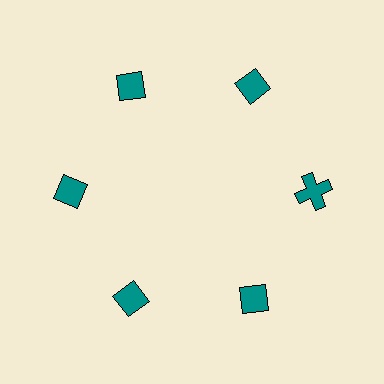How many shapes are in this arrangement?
There are 6 shapes arranged in a ring pattern.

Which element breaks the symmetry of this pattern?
The teal cross at roughly the 3 o'clock position breaks the symmetry. All other shapes are teal diamonds.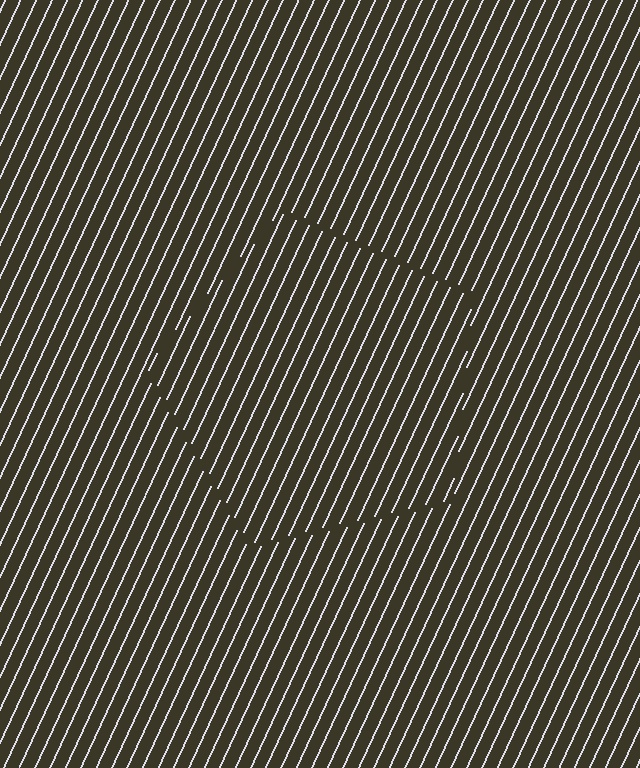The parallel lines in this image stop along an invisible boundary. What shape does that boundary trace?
An illusory pentagon. The interior of the shape contains the same grating, shifted by half a period — the contour is defined by the phase discontinuity where line-ends from the inner and outer gratings abut.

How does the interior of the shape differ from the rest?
The interior of the shape contains the same grating, shifted by half a period — the contour is defined by the phase discontinuity where line-ends from the inner and outer gratings abut.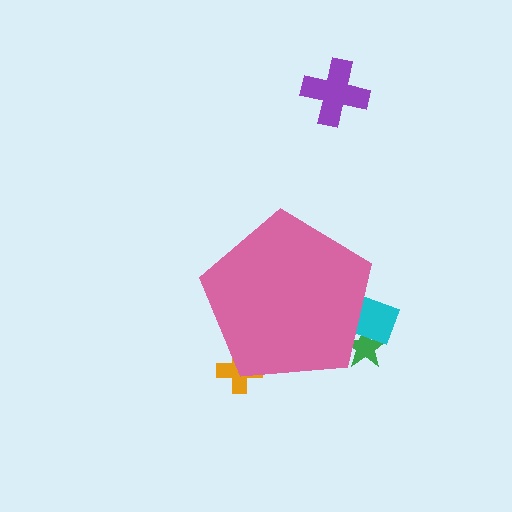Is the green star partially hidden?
Yes, the green star is partially hidden behind the pink pentagon.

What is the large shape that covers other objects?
A pink pentagon.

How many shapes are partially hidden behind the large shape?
3 shapes are partially hidden.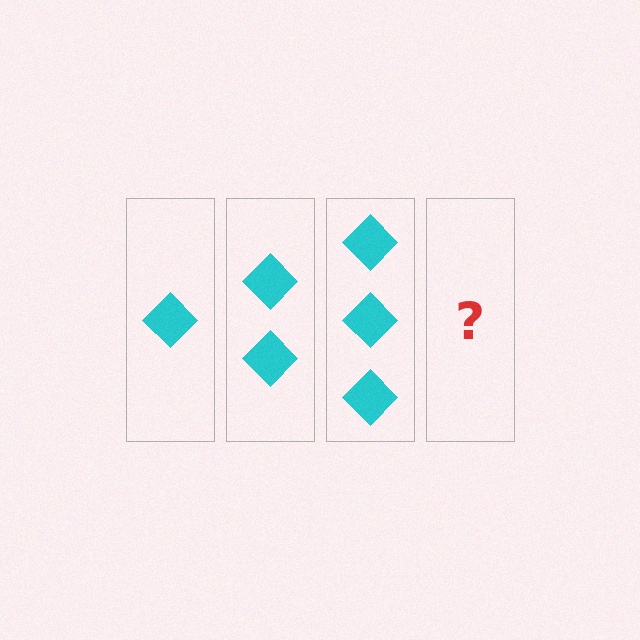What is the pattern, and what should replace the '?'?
The pattern is that each step adds one more diamond. The '?' should be 4 diamonds.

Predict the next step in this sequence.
The next step is 4 diamonds.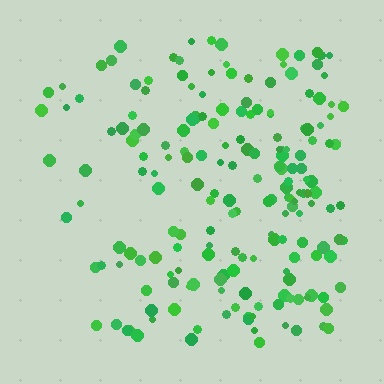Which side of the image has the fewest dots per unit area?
The left.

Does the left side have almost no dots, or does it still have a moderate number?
Still a moderate number, just noticeably fewer than the right.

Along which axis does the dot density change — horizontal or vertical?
Horizontal.